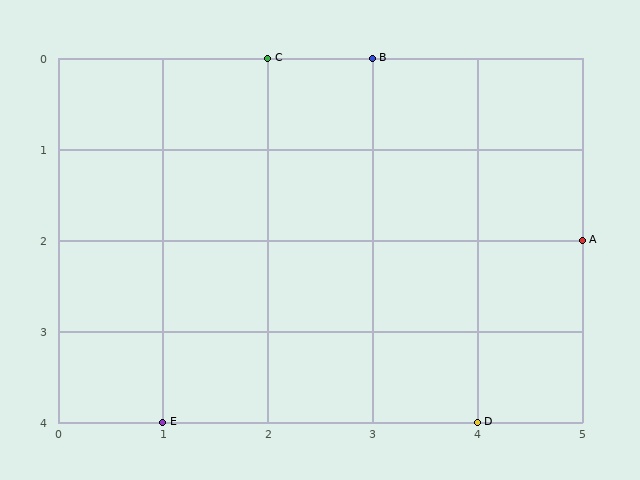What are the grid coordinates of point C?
Point C is at grid coordinates (2, 0).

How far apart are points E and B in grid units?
Points E and B are 2 columns and 4 rows apart (about 4.5 grid units diagonally).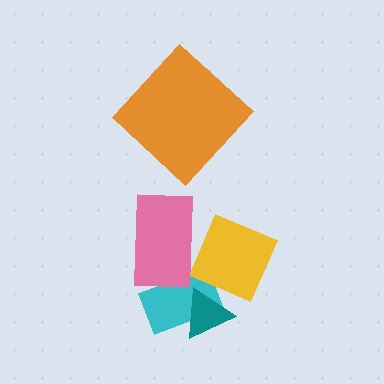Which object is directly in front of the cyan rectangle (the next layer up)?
The teal triangle is directly in front of the cyan rectangle.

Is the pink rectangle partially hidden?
No, no other shape covers it.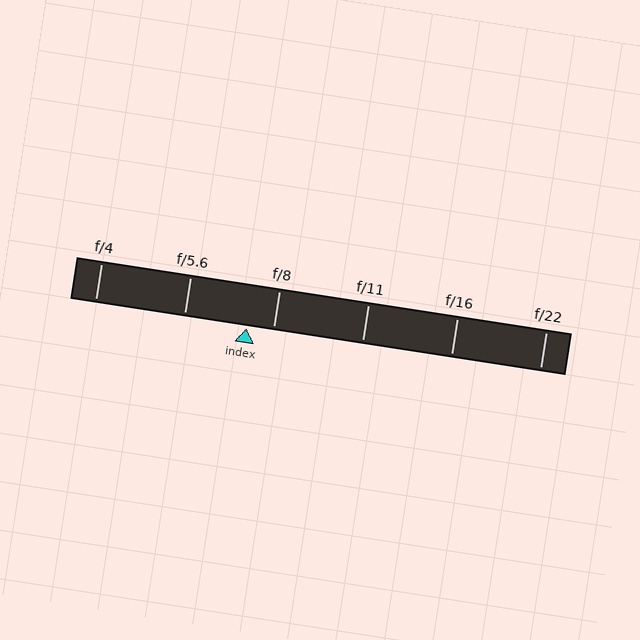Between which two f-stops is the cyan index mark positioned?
The index mark is between f/5.6 and f/8.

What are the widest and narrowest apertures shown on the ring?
The widest aperture shown is f/4 and the narrowest is f/22.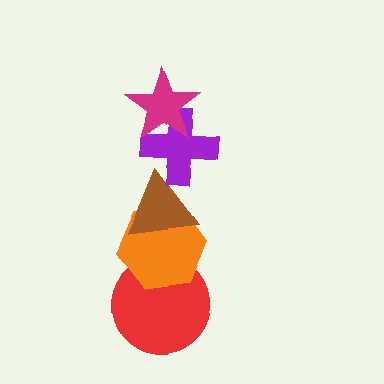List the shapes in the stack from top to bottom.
From top to bottom: the magenta star, the purple cross, the brown triangle, the orange hexagon, the red circle.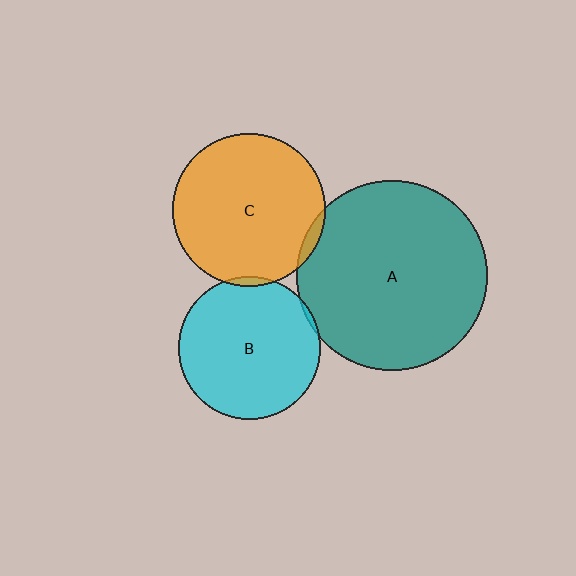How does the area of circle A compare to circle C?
Approximately 1.5 times.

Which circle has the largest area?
Circle A (teal).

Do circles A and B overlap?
Yes.